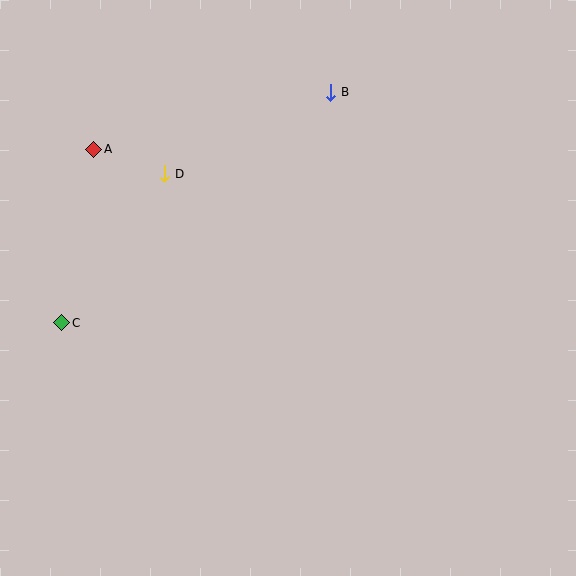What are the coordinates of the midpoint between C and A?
The midpoint between C and A is at (78, 236).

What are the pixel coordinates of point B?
Point B is at (331, 92).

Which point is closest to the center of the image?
Point D at (165, 174) is closest to the center.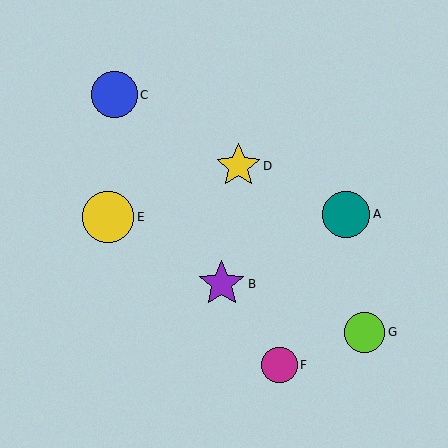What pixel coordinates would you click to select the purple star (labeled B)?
Click at (222, 284) to select the purple star B.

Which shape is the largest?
The yellow circle (labeled E) is the largest.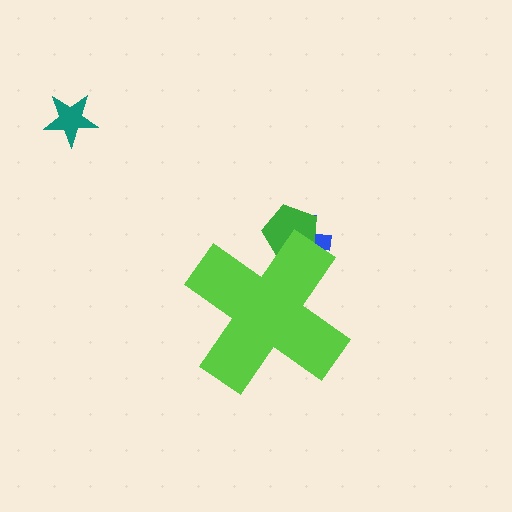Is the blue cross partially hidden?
Yes, the blue cross is partially hidden behind the lime cross.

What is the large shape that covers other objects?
A lime cross.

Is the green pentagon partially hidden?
Yes, the green pentagon is partially hidden behind the lime cross.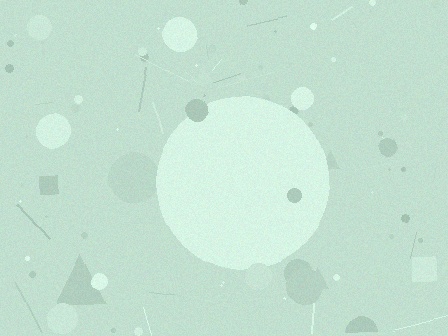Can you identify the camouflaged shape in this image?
The camouflaged shape is a circle.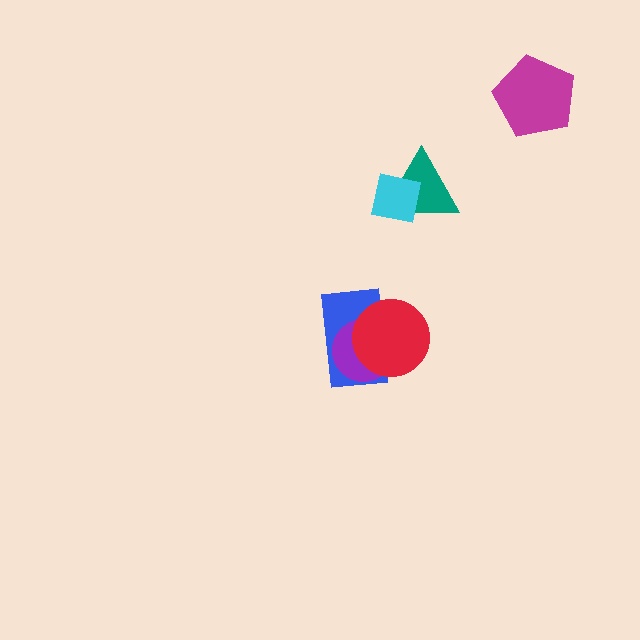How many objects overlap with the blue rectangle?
2 objects overlap with the blue rectangle.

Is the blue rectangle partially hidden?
Yes, it is partially covered by another shape.